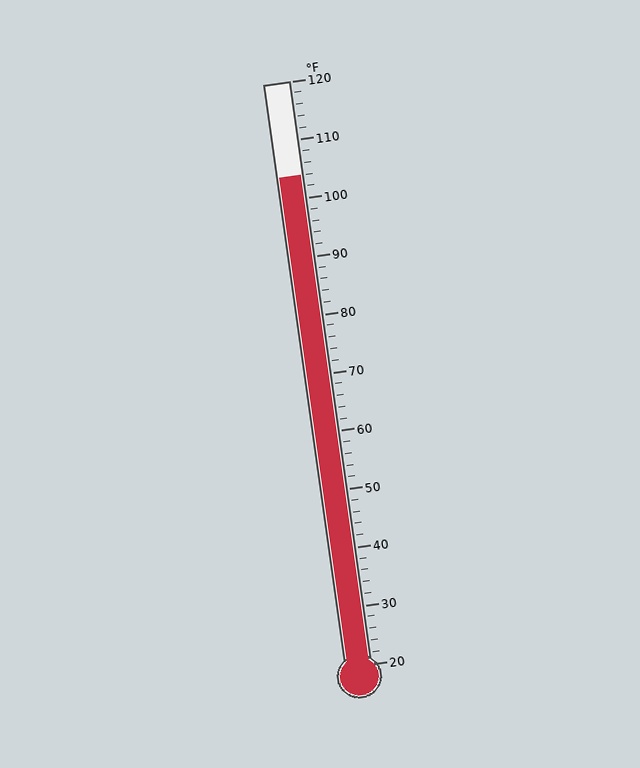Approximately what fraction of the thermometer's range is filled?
The thermometer is filled to approximately 85% of its range.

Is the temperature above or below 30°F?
The temperature is above 30°F.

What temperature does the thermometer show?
The thermometer shows approximately 104°F.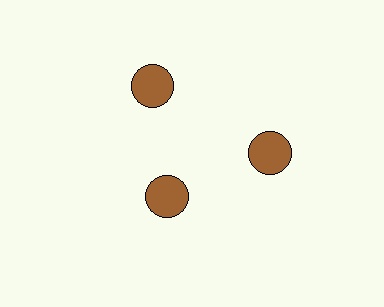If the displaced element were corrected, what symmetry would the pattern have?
It would have 3-fold rotational symmetry — the pattern would map onto itself every 120 degrees.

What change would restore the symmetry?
The symmetry would be restored by moving it outward, back onto the ring so that all 3 circles sit at equal angles and equal distance from the center.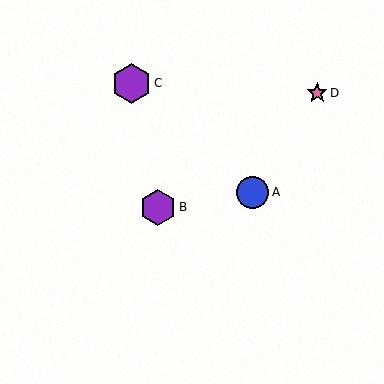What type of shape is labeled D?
Shape D is a pink star.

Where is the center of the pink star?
The center of the pink star is at (317, 93).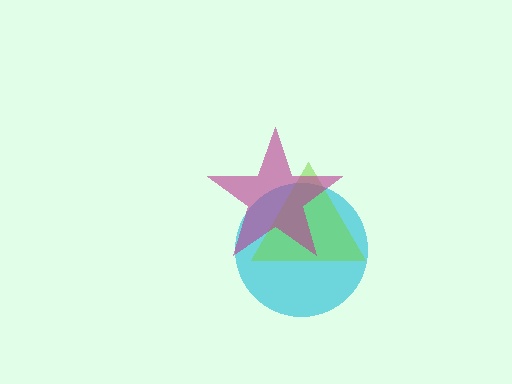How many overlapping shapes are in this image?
There are 3 overlapping shapes in the image.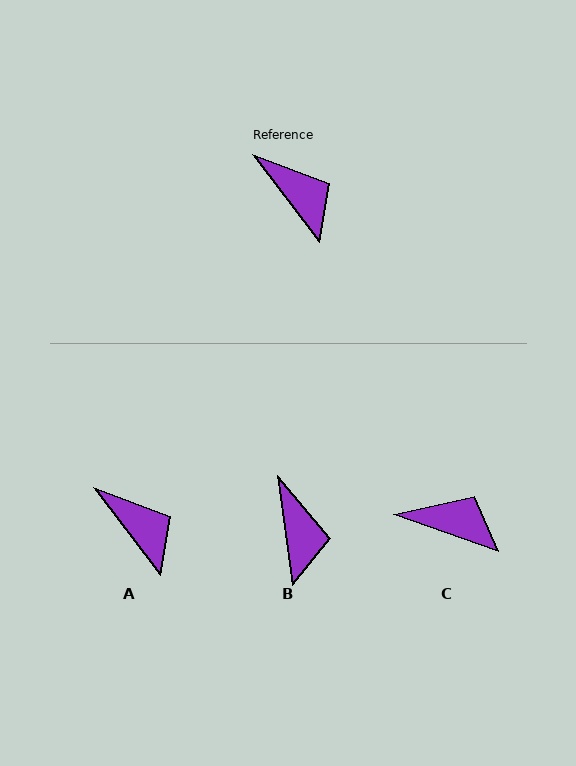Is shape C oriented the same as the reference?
No, it is off by about 33 degrees.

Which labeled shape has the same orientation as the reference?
A.